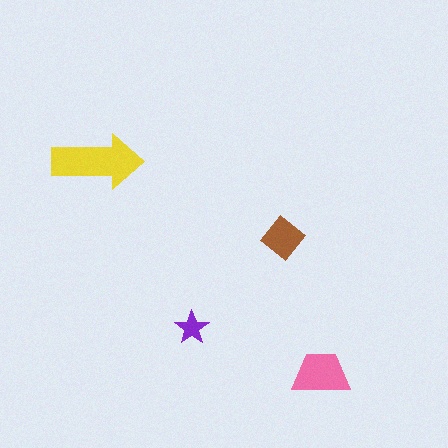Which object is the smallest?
The purple star.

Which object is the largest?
The yellow arrow.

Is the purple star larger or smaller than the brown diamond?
Smaller.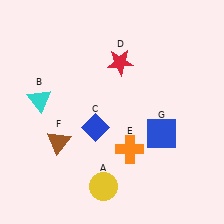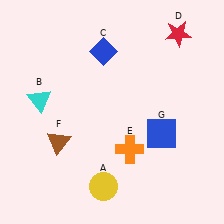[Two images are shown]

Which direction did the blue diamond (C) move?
The blue diamond (C) moved up.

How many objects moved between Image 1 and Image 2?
2 objects moved between the two images.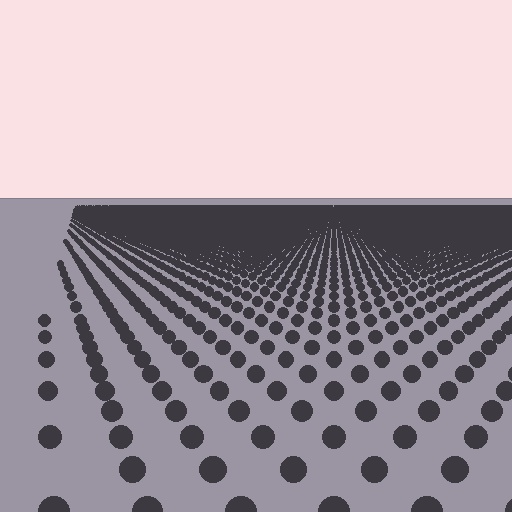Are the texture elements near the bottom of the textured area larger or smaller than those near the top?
Larger. Near the bottom, elements are closer to the viewer and appear at a bigger on-screen size.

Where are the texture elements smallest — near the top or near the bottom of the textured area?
Near the top.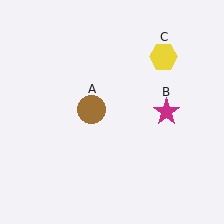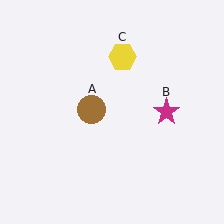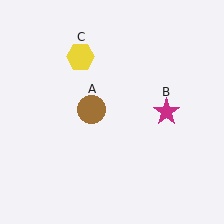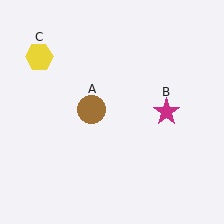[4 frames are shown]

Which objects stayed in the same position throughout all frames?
Brown circle (object A) and magenta star (object B) remained stationary.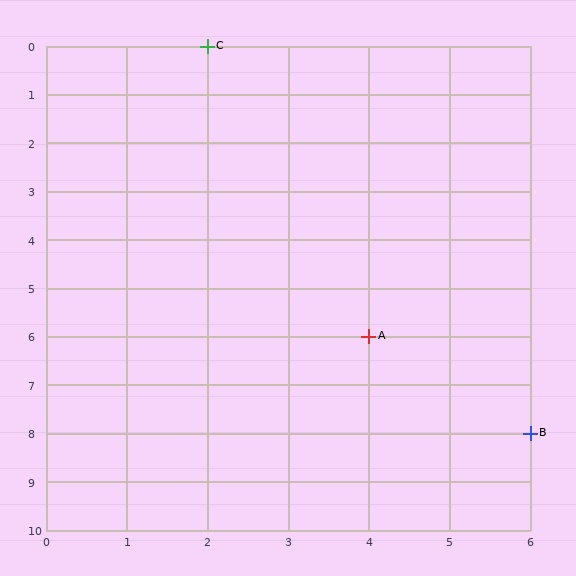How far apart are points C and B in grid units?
Points C and B are 4 columns and 8 rows apart (about 8.9 grid units diagonally).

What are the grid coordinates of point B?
Point B is at grid coordinates (6, 8).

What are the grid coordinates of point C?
Point C is at grid coordinates (2, 0).